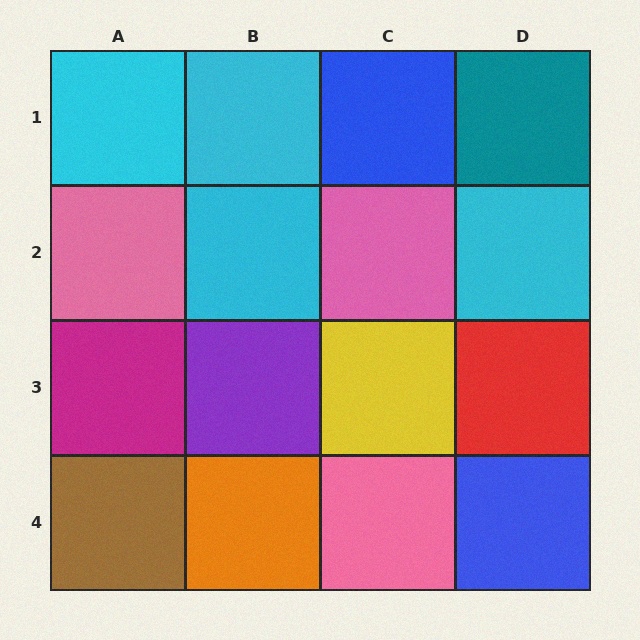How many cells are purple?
1 cell is purple.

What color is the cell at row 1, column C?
Blue.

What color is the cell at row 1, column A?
Cyan.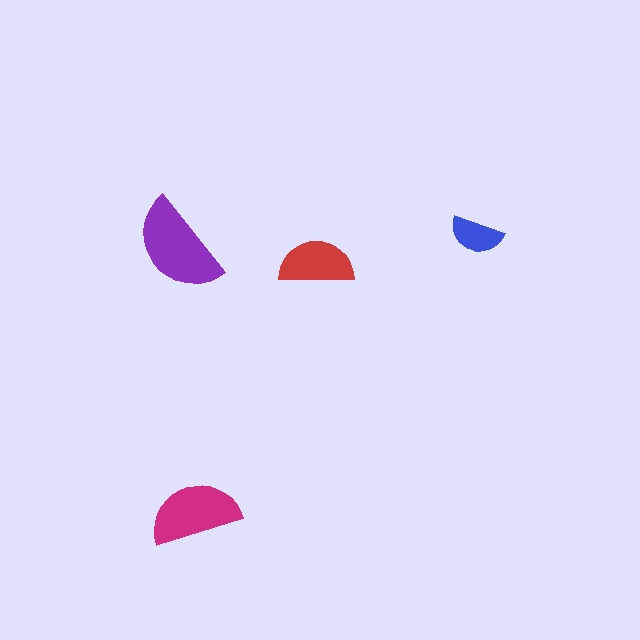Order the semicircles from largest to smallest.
the purple one, the magenta one, the red one, the blue one.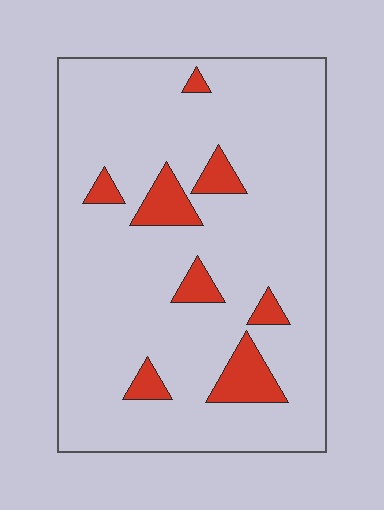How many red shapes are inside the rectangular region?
8.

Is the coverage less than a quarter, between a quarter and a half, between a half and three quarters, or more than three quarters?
Less than a quarter.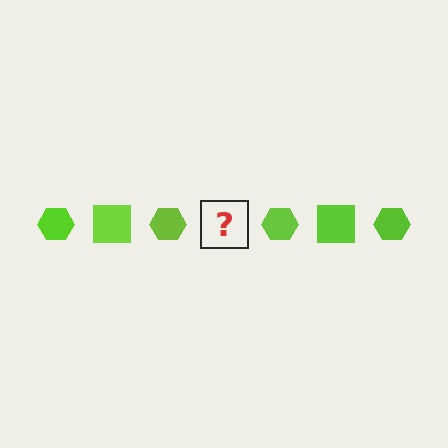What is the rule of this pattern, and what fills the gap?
The rule is that the pattern cycles through hexagon, square shapes in lime. The gap should be filled with a lime square.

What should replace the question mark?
The question mark should be replaced with a lime square.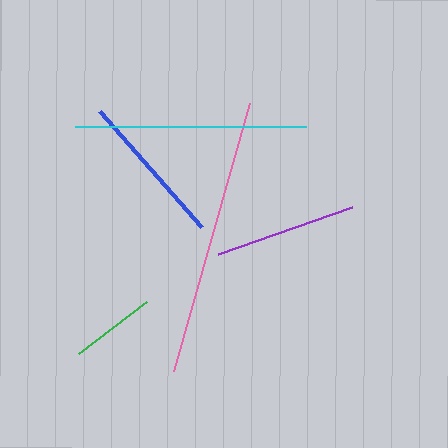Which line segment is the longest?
The pink line is the longest at approximately 279 pixels.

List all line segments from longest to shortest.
From longest to shortest: pink, cyan, blue, purple, green.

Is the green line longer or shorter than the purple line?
The purple line is longer than the green line.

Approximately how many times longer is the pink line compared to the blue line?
The pink line is approximately 1.8 times the length of the blue line.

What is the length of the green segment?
The green segment is approximately 85 pixels long.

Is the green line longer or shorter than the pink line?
The pink line is longer than the green line.